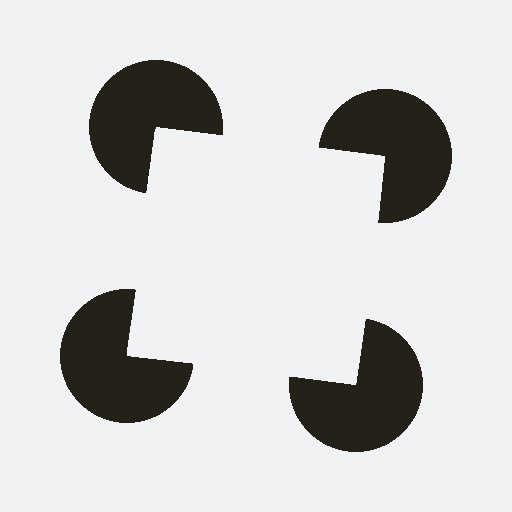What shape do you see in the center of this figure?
An illusory square — its edges are inferred from the aligned wedge cuts in the pac-man discs, not physically drawn.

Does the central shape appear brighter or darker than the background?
It typically appears slightly brighter than the background, even though no actual brightness change is drawn.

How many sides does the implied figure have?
4 sides.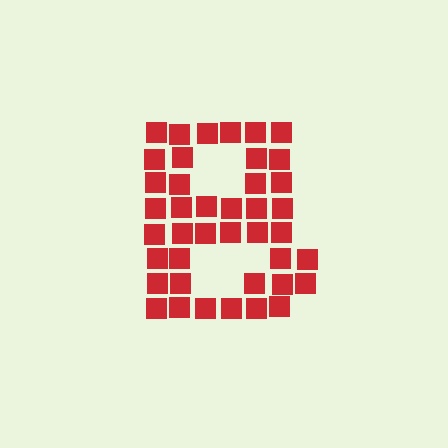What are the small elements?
The small elements are squares.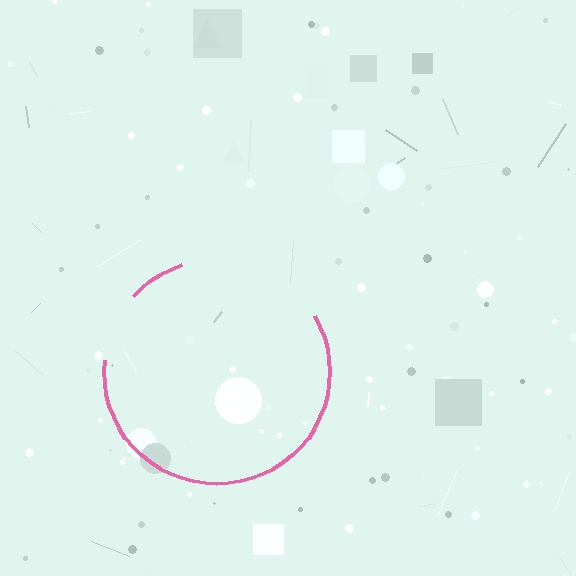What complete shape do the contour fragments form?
The contour fragments form a circle.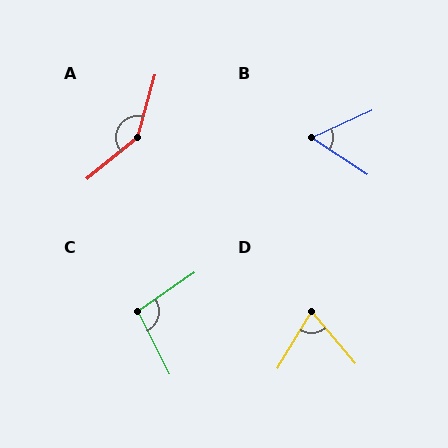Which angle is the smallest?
B, at approximately 58 degrees.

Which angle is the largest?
A, at approximately 145 degrees.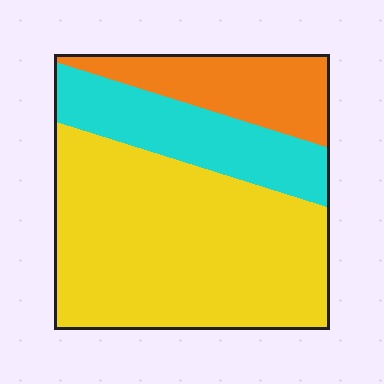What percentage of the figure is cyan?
Cyan covers 22% of the figure.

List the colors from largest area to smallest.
From largest to smallest: yellow, cyan, orange.